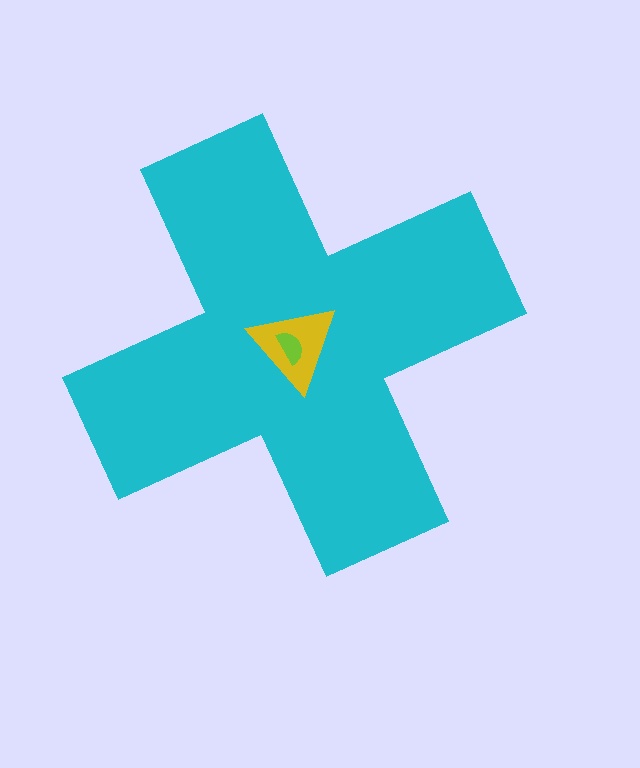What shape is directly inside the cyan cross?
The yellow triangle.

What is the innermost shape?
The lime semicircle.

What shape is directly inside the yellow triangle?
The lime semicircle.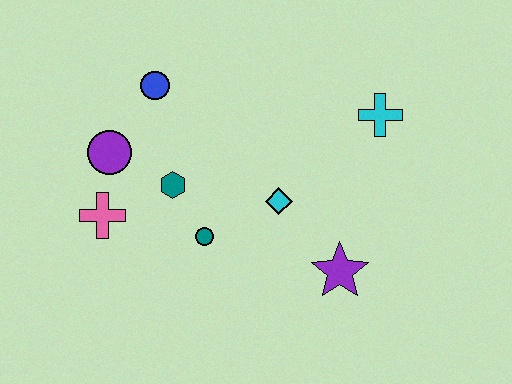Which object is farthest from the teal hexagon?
The cyan cross is farthest from the teal hexagon.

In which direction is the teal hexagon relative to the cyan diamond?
The teal hexagon is to the left of the cyan diamond.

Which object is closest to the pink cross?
The purple circle is closest to the pink cross.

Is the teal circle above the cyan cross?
No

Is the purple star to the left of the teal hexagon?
No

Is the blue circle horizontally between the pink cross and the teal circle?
Yes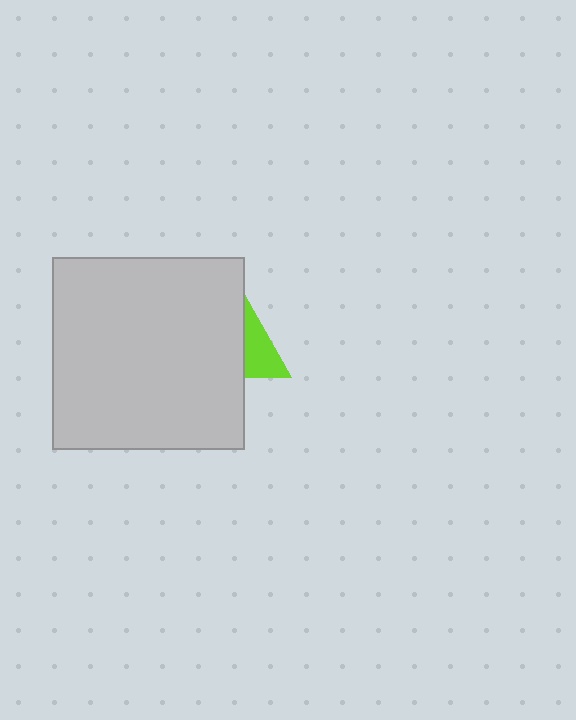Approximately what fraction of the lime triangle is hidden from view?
Roughly 53% of the lime triangle is hidden behind the light gray square.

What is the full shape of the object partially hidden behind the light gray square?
The partially hidden object is a lime triangle.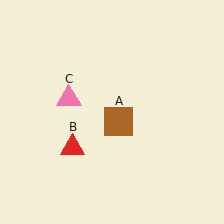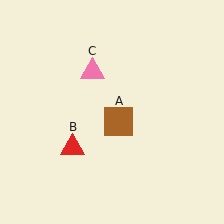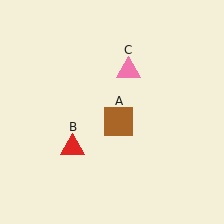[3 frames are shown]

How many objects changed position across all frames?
1 object changed position: pink triangle (object C).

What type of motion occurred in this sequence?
The pink triangle (object C) rotated clockwise around the center of the scene.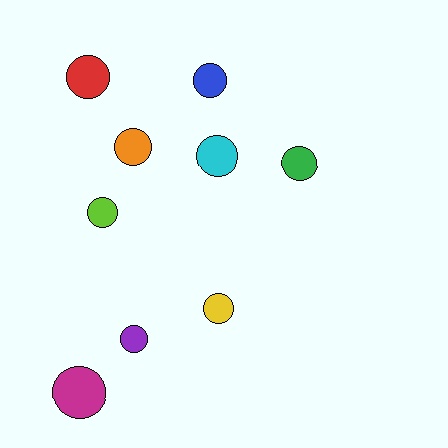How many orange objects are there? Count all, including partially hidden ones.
There is 1 orange object.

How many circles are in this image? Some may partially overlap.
There are 9 circles.